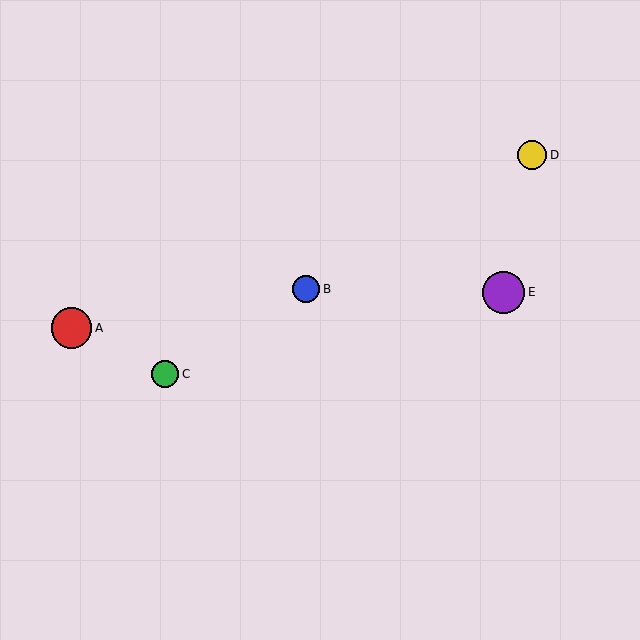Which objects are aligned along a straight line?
Objects B, C, D are aligned along a straight line.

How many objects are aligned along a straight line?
3 objects (B, C, D) are aligned along a straight line.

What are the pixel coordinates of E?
Object E is at (503, 292).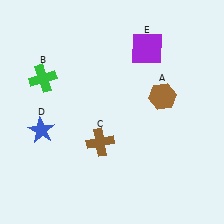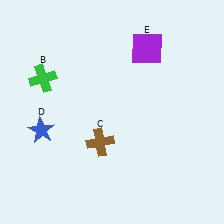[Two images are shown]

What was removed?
The brown hexagon (A) was removed in Image 2.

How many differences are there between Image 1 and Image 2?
There is 1 difference between the two images.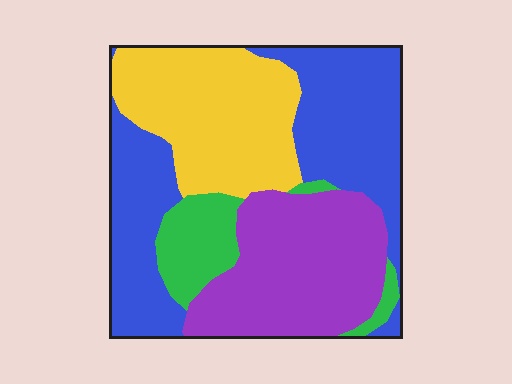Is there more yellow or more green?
Yellow.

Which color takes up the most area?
Blue, at roughly 35%.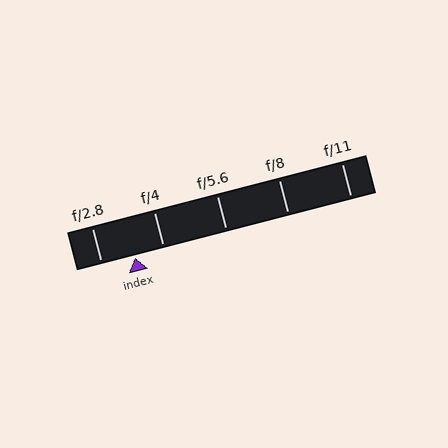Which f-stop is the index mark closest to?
The index mark is closest to f/4.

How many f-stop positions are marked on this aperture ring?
There are 5 f-stop positions marked.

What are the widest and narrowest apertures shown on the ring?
The widest aperture shown is f/2.8 and the narrowest is f/11.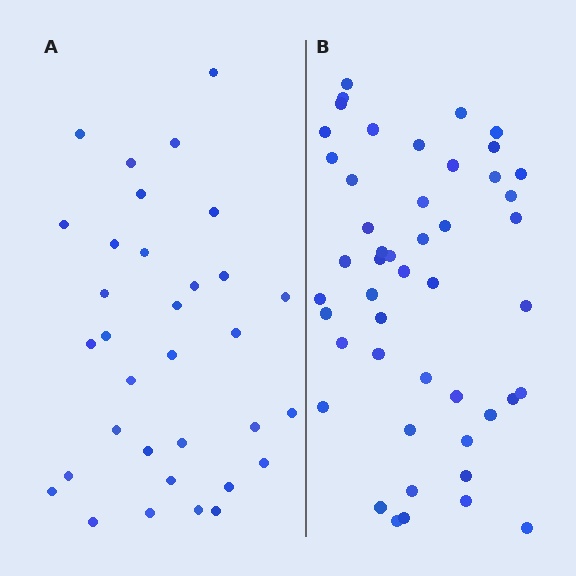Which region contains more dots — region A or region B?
Region B (the right region) has more dots.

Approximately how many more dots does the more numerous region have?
Region B has approximately 15 more dots than region A.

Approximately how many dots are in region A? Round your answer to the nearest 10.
About 30 dots. (The exact count is 33, which rounds to 30.)